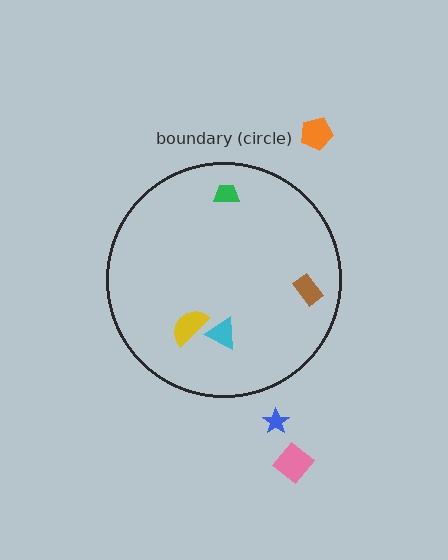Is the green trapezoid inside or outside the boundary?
Inside.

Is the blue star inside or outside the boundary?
Outside.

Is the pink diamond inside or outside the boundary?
Outside.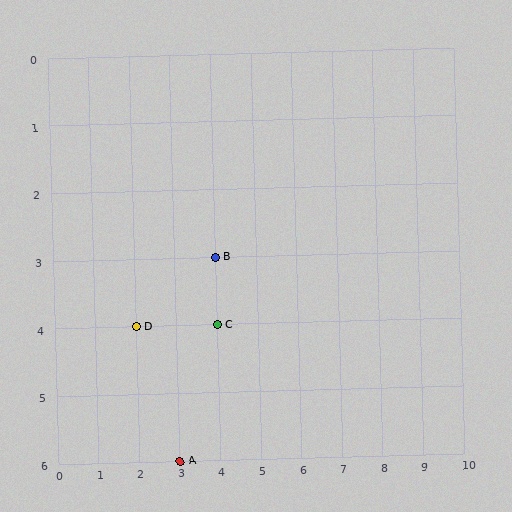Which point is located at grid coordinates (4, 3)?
Point B is at (4, 3).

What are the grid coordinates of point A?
Point A is at grid coordinates (3, 6).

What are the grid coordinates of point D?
Point D is at grid coordinates (2, 4).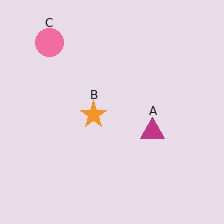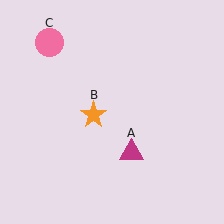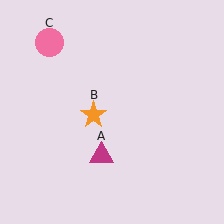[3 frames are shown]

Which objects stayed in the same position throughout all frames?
Orange star (object B) and pink circle (object C) remained stationary.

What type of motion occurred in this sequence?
The magenta triangle (object A) rotated clockwise around the center of the scene.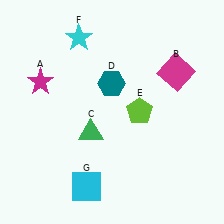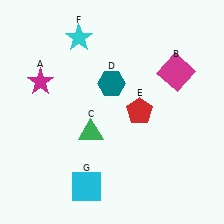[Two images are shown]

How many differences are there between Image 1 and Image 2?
There is 1 difference between the two images.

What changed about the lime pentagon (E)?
In Image 1, E is lime. In Image 2, it changed to red.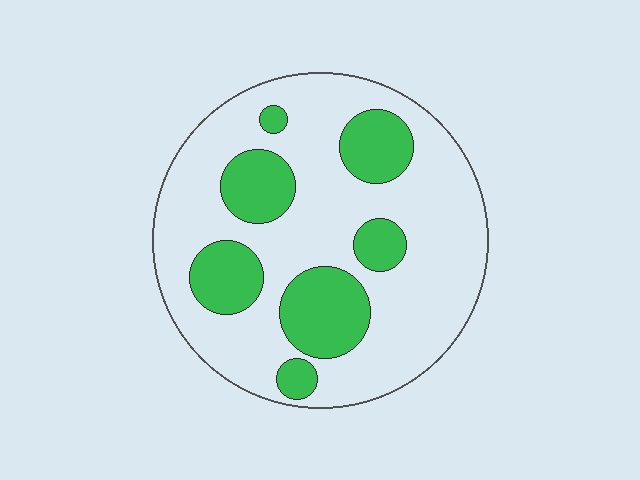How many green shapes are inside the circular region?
7.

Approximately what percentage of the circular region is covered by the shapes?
Approximately 25%.